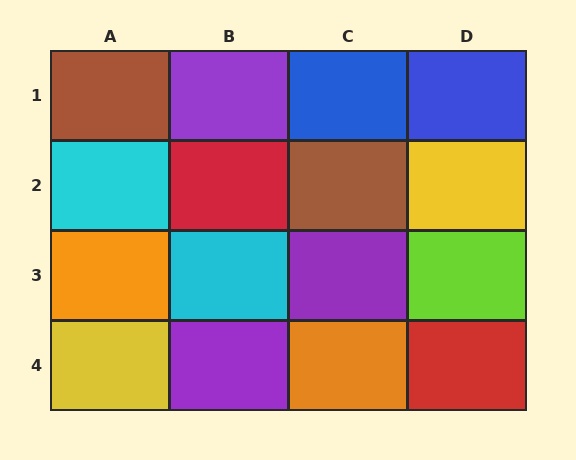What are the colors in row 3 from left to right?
Orange, cyan, purple, lime.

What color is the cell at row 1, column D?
Blue.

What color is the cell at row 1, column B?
Purple.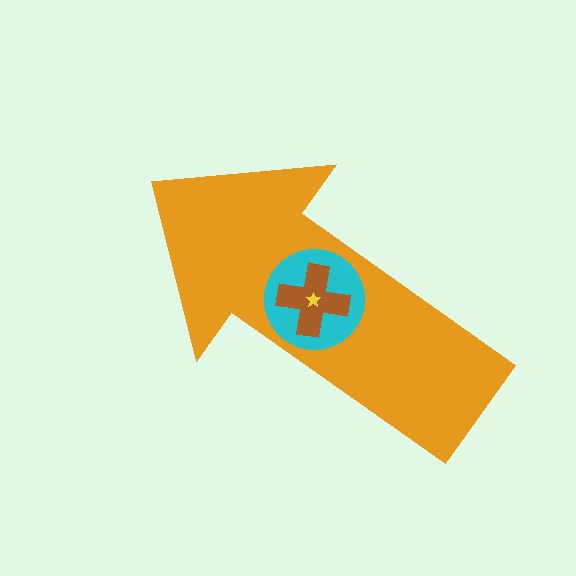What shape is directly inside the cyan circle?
The brown cross.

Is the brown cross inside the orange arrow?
Yes.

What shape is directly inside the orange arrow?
The cyan circle.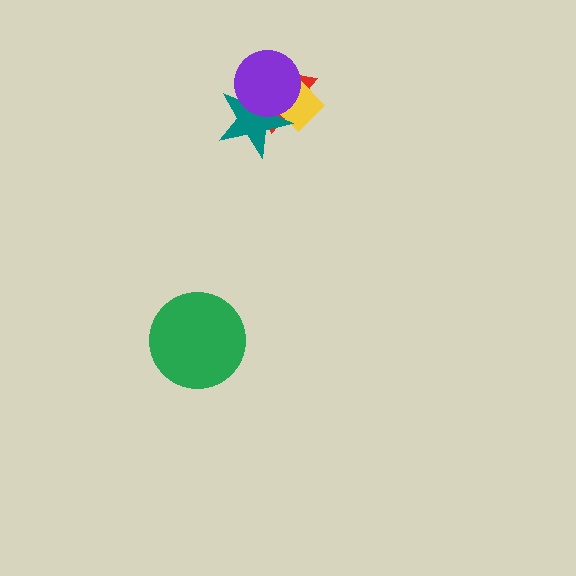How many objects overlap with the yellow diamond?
3 objects overlap with the yellow diamond.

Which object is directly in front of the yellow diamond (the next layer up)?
The teal star is directly in front of the yellow diamond.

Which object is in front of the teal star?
The purple circle is in front of the teal star.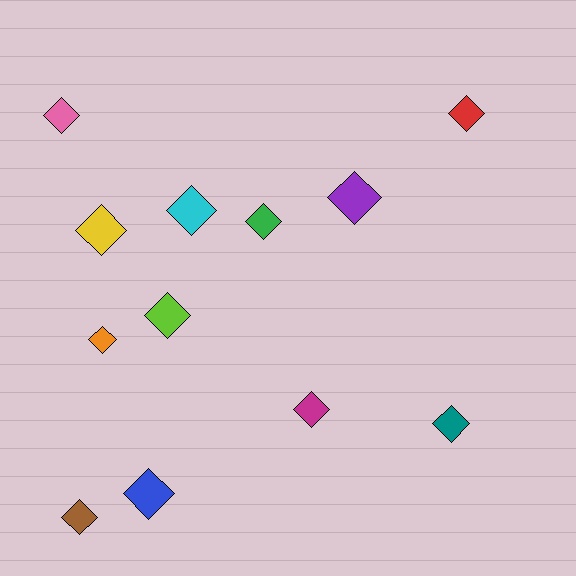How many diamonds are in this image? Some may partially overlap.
There are 12 diamonds.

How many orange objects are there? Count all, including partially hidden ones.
There is 1 orange object.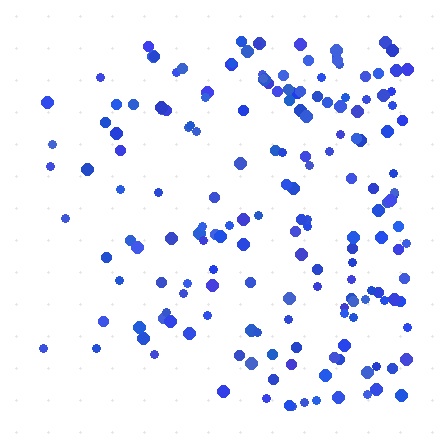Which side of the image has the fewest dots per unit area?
The left.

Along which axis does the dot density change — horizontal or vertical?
Horizontal.